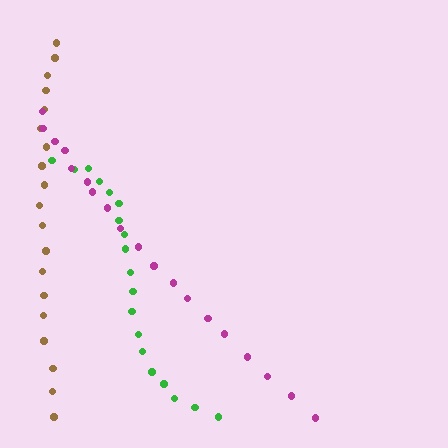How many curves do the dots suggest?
There are 3 distinct paths.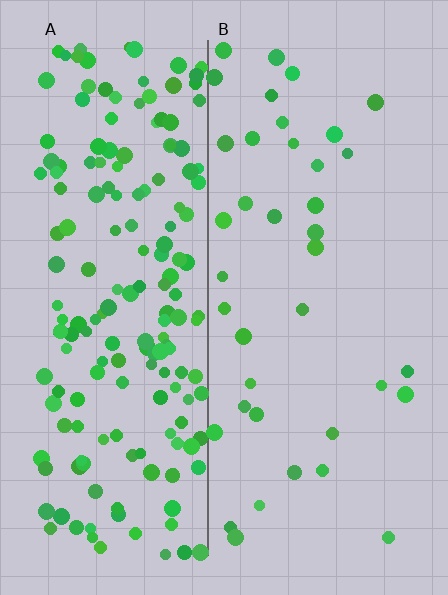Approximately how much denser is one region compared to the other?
Approximately 4.7× — region A over region B.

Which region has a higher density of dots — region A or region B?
A (the left).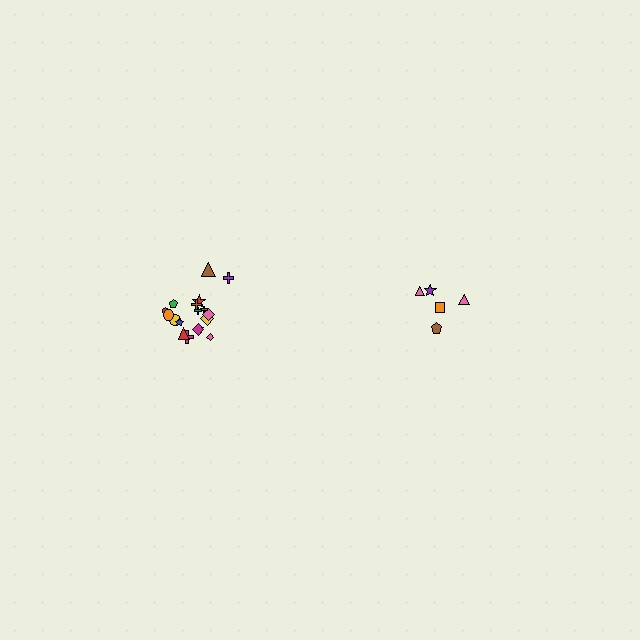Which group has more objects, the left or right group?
The left group.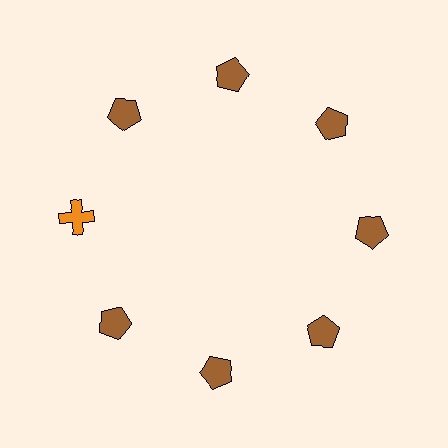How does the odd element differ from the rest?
It differs in both color (orange instead of brown) and shape (cross instead of pentagon).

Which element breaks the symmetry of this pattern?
The orange cross at roughly the 9 o'clock position breaks the symmetry. All other shapes are brown pentagons.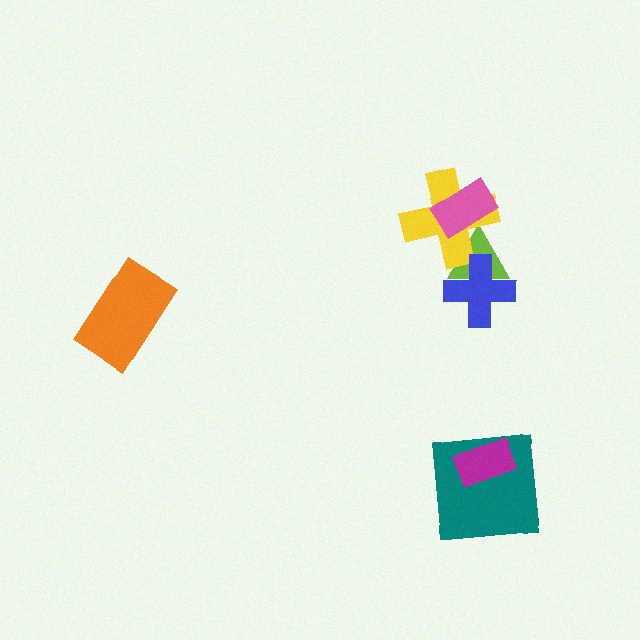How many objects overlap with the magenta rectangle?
1 object overlaps with the magenta rectangle.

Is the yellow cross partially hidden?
Yes, it is partially covered by another shape.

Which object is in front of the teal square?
The magenta rectangle is in front of the teal square.